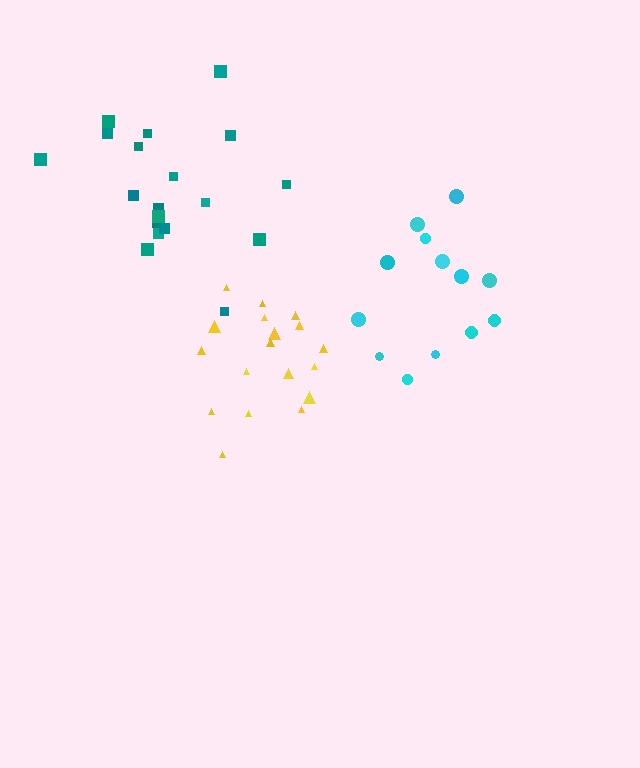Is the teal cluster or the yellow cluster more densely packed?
Yellow.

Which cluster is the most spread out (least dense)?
Teal.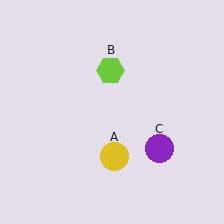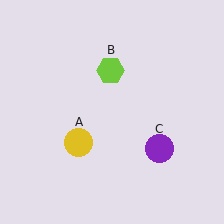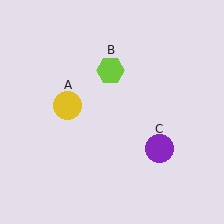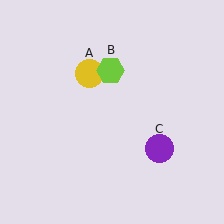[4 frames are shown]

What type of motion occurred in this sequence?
The yellow circle (object A) rotated clockwise around the center of the scene.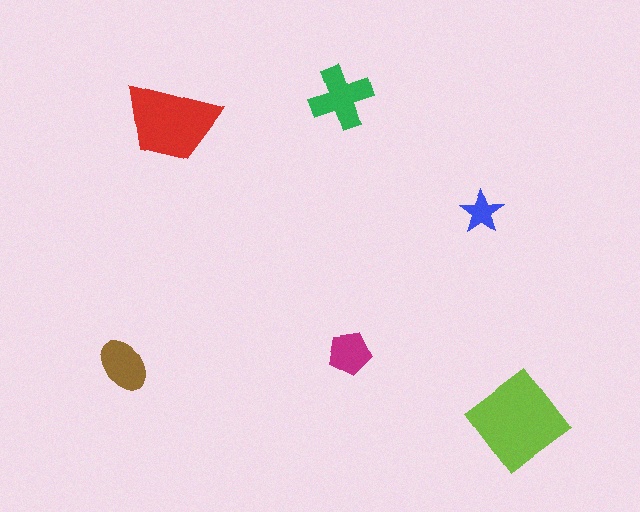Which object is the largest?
The lime diamond.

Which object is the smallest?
The blue star.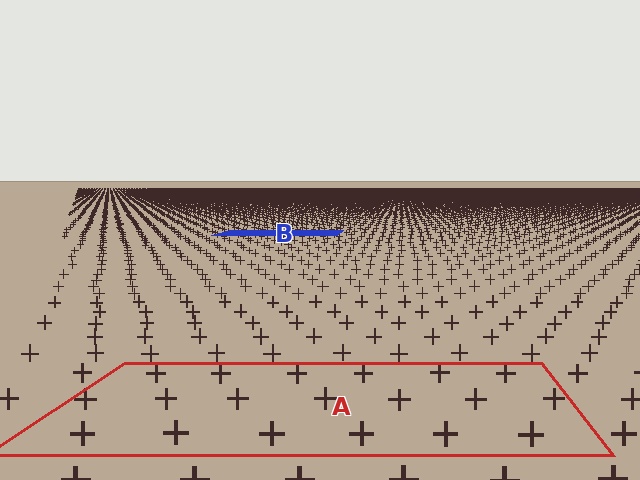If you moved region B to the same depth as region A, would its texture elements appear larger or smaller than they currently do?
They would appear larger. At a closer depth, the same texture elements are projected at a bigger on-screen size.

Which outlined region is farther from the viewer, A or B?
Region B is farther from the viewer — the texture elements inside it appear smaller and more densely packed.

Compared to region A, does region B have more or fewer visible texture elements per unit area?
Region B has more texture elements per unit area — they are packed more densely because it is farther away.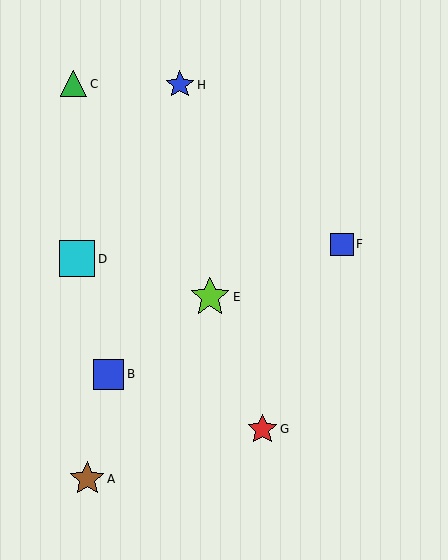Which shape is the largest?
The lime star (labeled E) is the largest.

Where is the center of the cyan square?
The center of the cyan square is at (77, 259).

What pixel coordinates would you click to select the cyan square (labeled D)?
Click at (77, 259) to select the cyan square D.